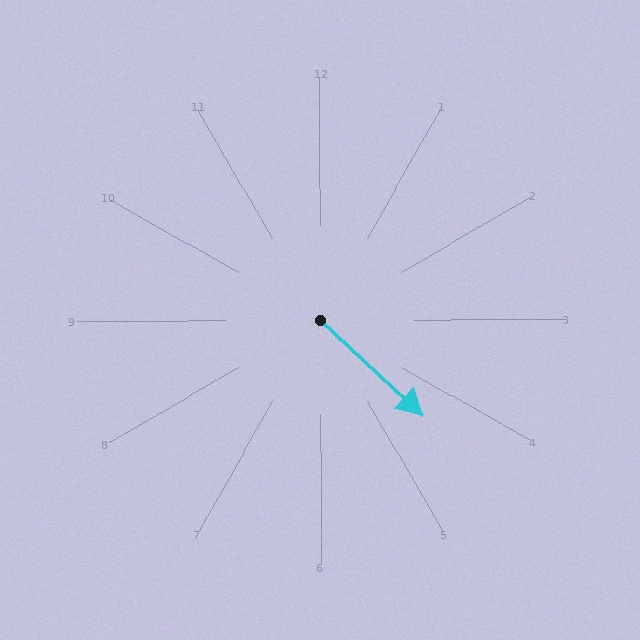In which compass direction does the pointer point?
Southeast.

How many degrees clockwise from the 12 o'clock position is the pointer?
Approximately 133 degrees.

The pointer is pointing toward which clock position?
Roughly 4 o'clock.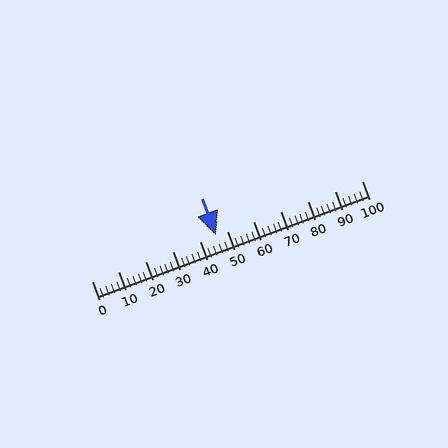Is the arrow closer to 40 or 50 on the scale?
The arrow is closer to 50.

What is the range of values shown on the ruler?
The ruler shows values from 0 to 100.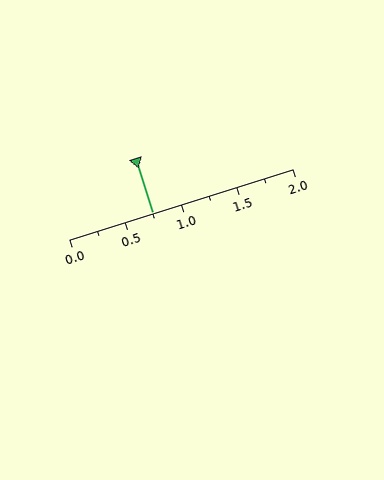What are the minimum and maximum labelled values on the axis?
The axis runs from 0.0 to 2.0.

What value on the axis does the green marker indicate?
The marker indicates approximately 0.75.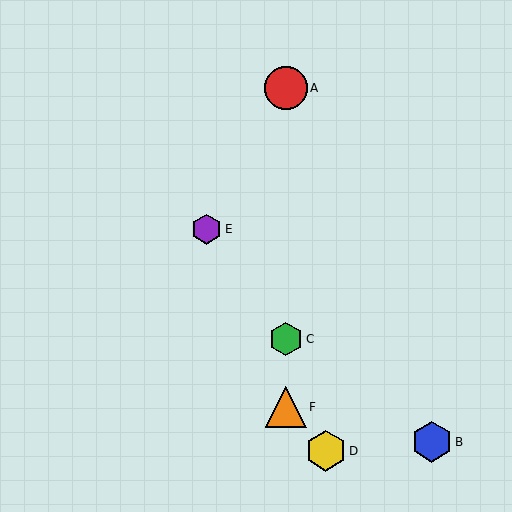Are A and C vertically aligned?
Yes, both are at x≈286.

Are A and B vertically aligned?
No, A is at x≈286 and B is at x≈432.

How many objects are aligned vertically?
3 objects (A, C, F) are aligned vertically.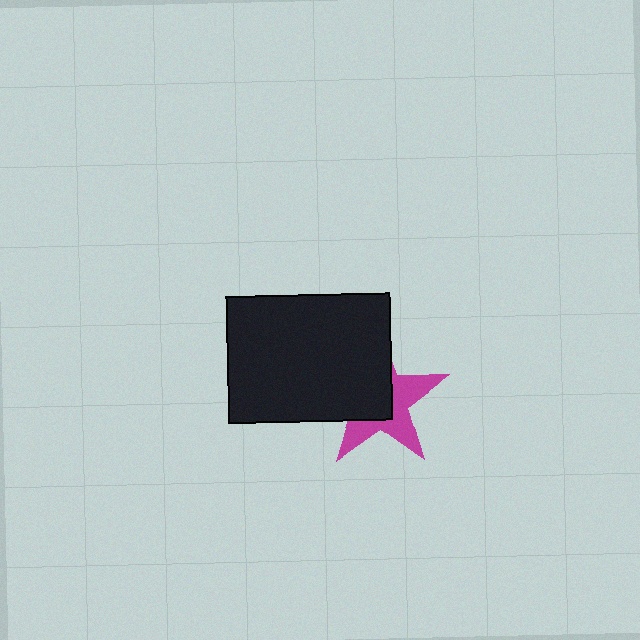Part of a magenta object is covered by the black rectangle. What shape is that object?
It is a star.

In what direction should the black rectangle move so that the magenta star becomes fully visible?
The black rectangle should move toward the upper-left. That is the shortest direction to clear the overlap and leave the magenta star fully visible.